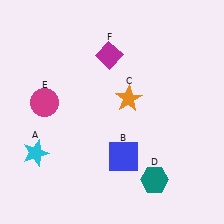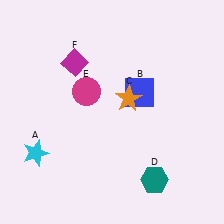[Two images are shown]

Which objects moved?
The objects that moved are: the blue square (B), the magenta circle (E), the magenta diamond (F).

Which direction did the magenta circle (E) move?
The magenta circle (E) moved right.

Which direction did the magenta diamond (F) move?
The magenta diamond (F) moved left.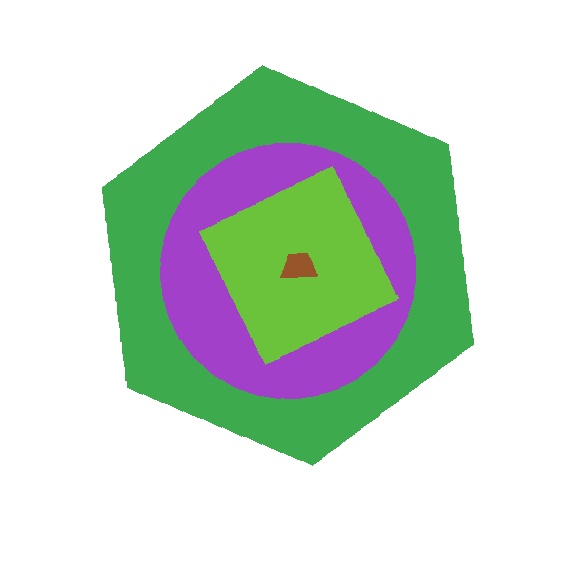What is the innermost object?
The brown trapezoid.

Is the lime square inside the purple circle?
Yes.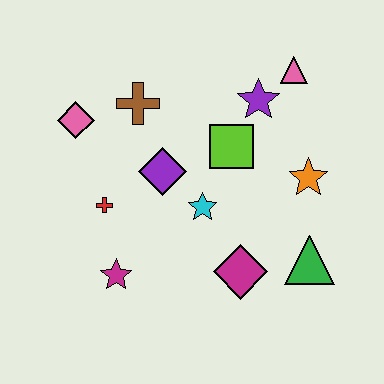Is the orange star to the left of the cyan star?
No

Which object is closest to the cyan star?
The purple diamond is closest to the cyan star.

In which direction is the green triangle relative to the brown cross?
The green triangle is to the right of the brown cross.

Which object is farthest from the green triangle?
The pink diamond is farthest from the green triangle.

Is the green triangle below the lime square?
Yes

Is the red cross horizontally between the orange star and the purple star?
No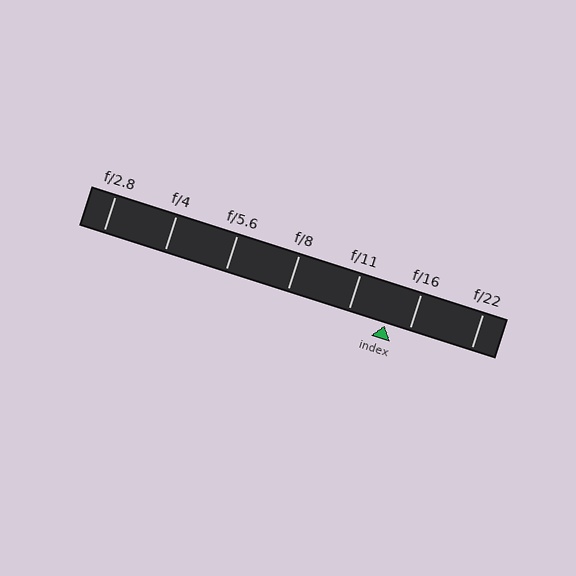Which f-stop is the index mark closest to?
The index mark is closest to f/16.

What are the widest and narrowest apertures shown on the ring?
The widest aperture shown is f/2.8 and the narrowest is f/22.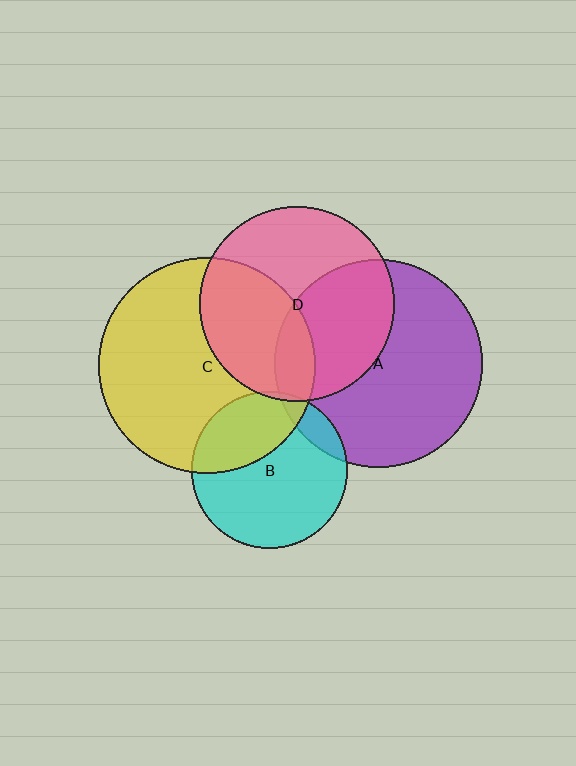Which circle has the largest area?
Circle C (yellow).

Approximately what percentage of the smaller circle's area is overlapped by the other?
Approximately 40%.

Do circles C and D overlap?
Yes.